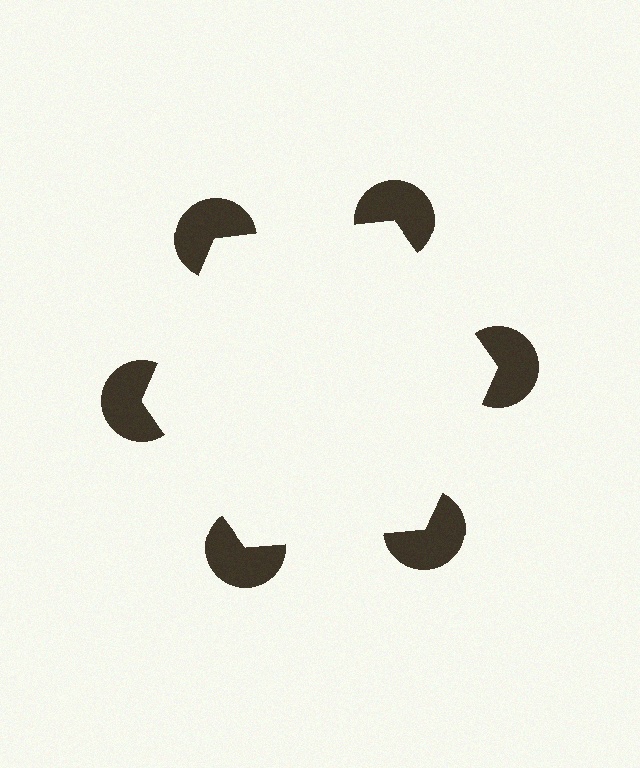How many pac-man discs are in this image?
There are 6 — one at each vertex of the illusory hexagon.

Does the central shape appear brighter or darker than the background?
It typically appears slightly brighter than the background, even though no actual brightness change is drawn.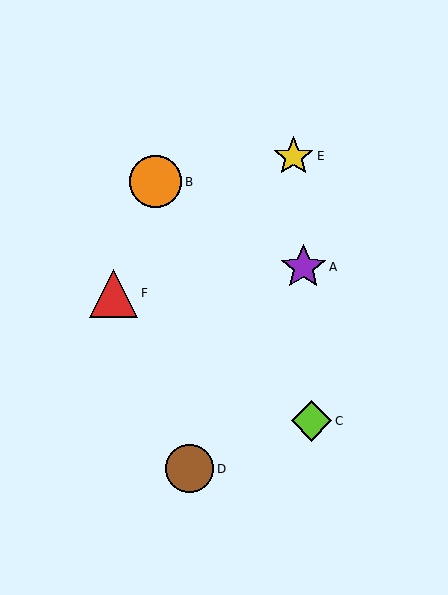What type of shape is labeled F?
Shape F is a red triangle.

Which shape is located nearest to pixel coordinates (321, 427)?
The lime diamond (labeled C) at (312, 421) is nearest to that location.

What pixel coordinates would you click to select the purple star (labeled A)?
Click at (303, 267) to select the purple star A.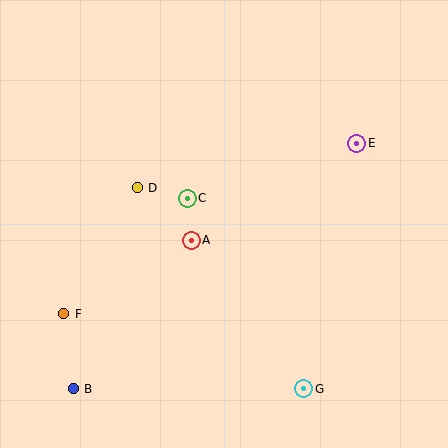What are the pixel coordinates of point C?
Point C is at (187, 198).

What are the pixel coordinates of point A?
Point A is at (191, 240).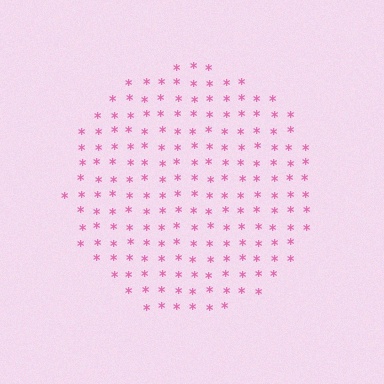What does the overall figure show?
The overall figure shows a circle.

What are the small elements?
The small elements are asterisks.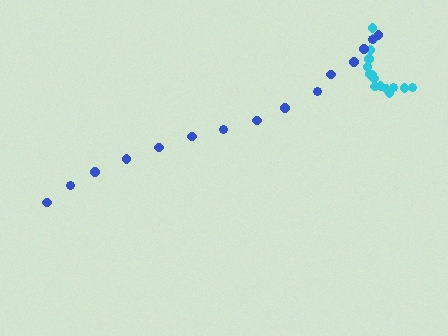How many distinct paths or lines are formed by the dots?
There are 2 distinct paths.